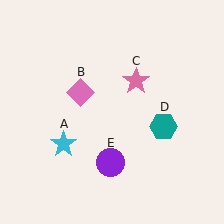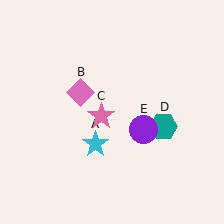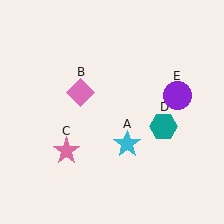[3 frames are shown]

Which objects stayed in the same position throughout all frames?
Pink diamond (object B) and teal hexagon (object D) remained stationary.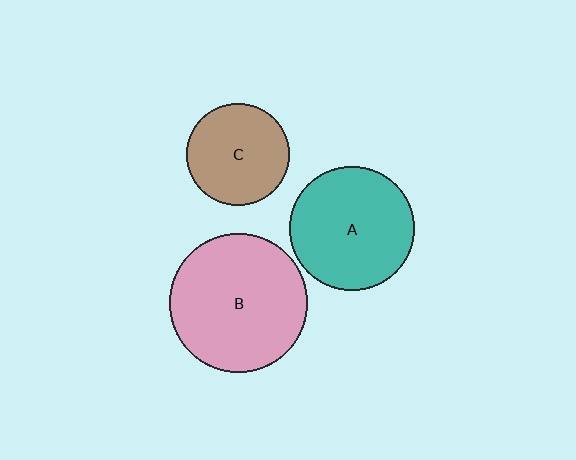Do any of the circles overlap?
No, none of the circles overlap.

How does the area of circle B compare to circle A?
Approximately 1.2 times.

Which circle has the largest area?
Circle B (pink).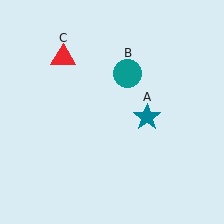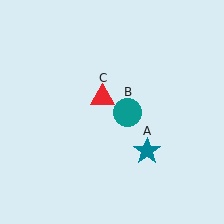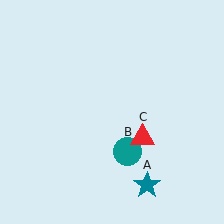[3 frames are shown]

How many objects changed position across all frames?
3 objects changed position: teal star (object A), teal circle (object B), red triangle (object C).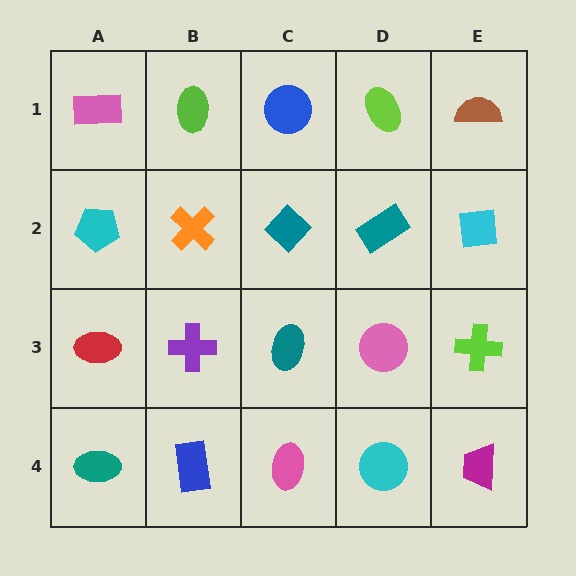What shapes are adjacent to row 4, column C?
A teal ellipse (row 3, column C), a blue rectangle (row 4, column B), a cyan circle (row 4, column D).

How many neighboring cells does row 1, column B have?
3.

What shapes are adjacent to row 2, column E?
A brown semicircle (row 1, column E), a lime cross (row 3, column E), a teal rectangle (row 2, column D).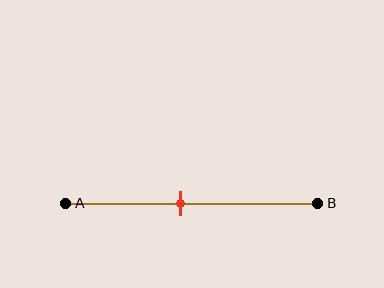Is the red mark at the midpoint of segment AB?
No, the mark is at about 45% from A, not at the 50% midpoint.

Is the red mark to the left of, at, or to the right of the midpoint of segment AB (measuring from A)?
The red mark is to the left of the midpoint of segment AB.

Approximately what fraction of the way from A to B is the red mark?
The red mark is approximately 45% of the way from A to B.